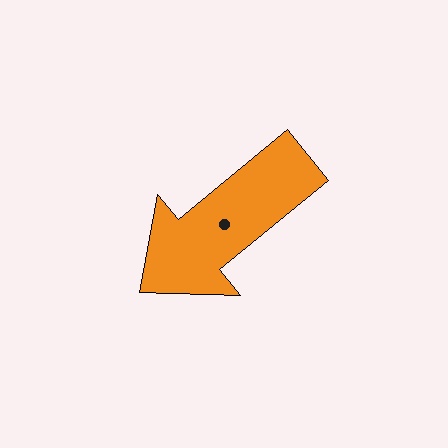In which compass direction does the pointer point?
Southwest.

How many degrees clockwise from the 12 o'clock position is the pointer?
Approximately 231 degrees.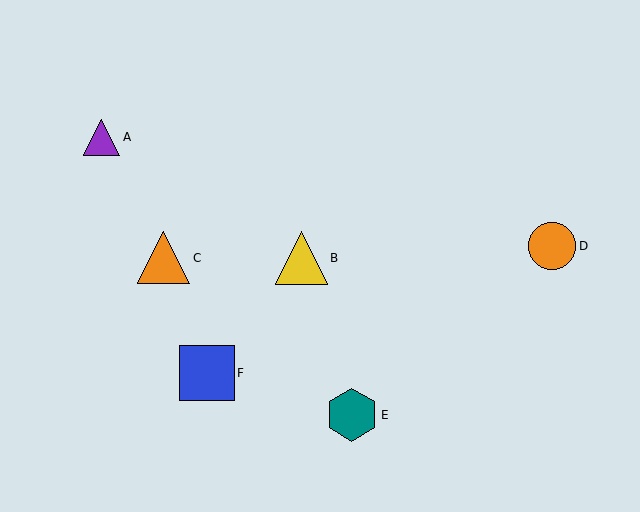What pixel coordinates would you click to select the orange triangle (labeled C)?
Click at (164, 258) to select the orange triangle C.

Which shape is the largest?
The blue square (labeled F) is the largest.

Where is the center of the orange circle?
The center of the orange circle is at (552, 246).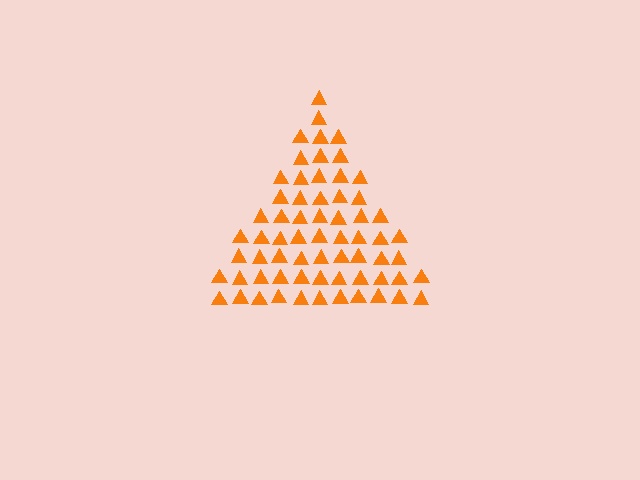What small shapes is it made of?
It is made of small triangles.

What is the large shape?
The large shape is a triangle.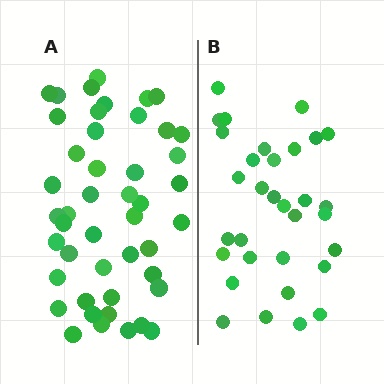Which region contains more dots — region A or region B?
Region A (the left region) has more dots.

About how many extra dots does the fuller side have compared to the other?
Region A has approximately 15 more dots than region B.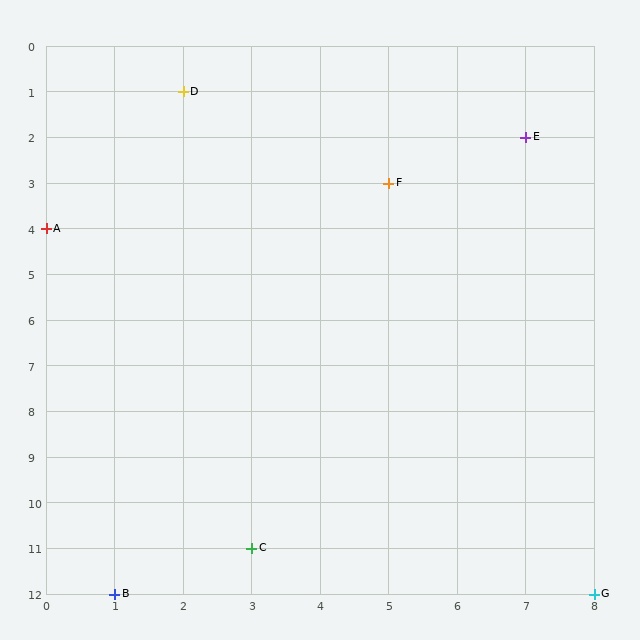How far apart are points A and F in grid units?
Points A and F are 5 columns and 1 row apart (about 5.1 grid units diagonally).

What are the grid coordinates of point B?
Point B is at grid coordinates (1, 12).